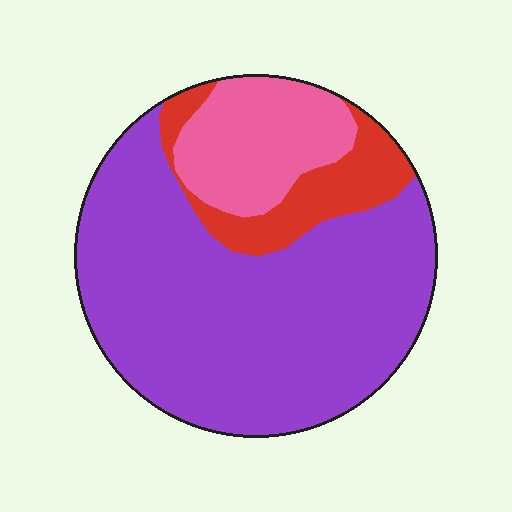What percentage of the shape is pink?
Pink covers roughly 20% of the shape.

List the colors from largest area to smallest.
From largest to smallest: purple, pink, red.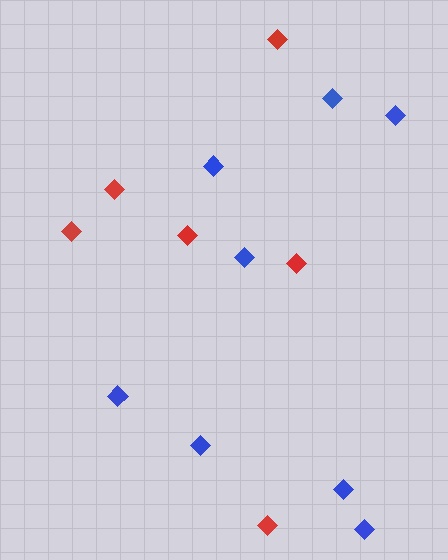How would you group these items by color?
There are 2 groups: one group of red diamonds (6) and one group of blue diamonds (8).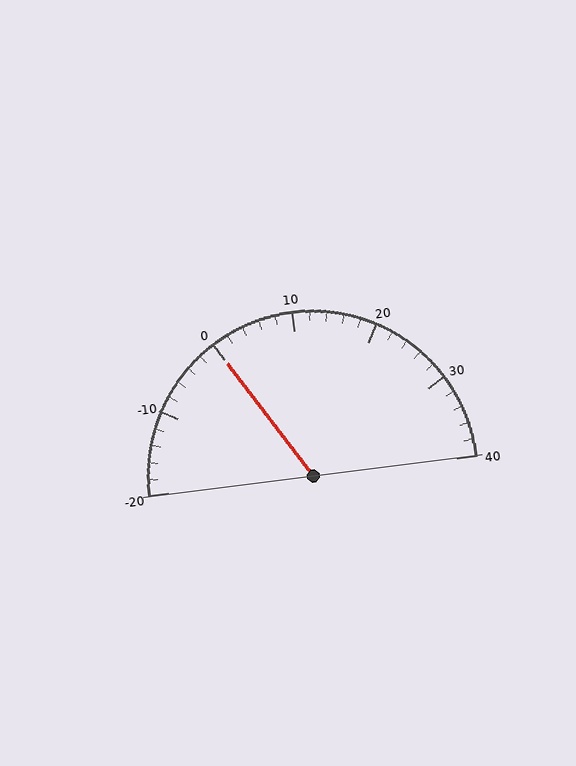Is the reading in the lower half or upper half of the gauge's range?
The reading is in the lower half of the range (-20 to 40).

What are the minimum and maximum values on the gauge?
The gauge ranges from -20 to 40.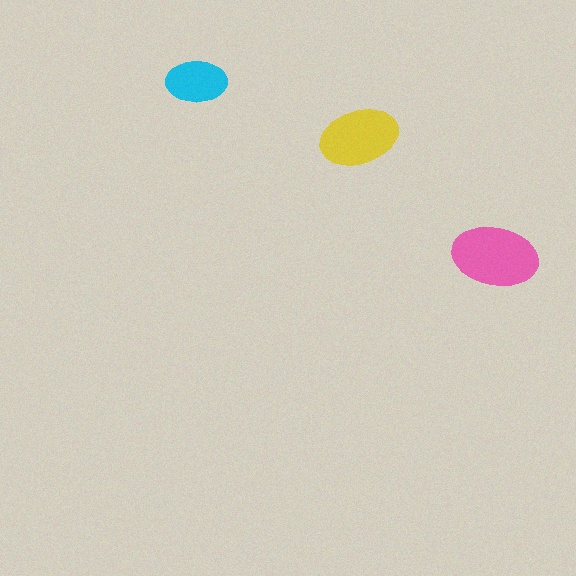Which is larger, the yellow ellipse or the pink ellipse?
The pink one.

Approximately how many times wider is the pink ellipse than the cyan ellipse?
About 1.5 times wider.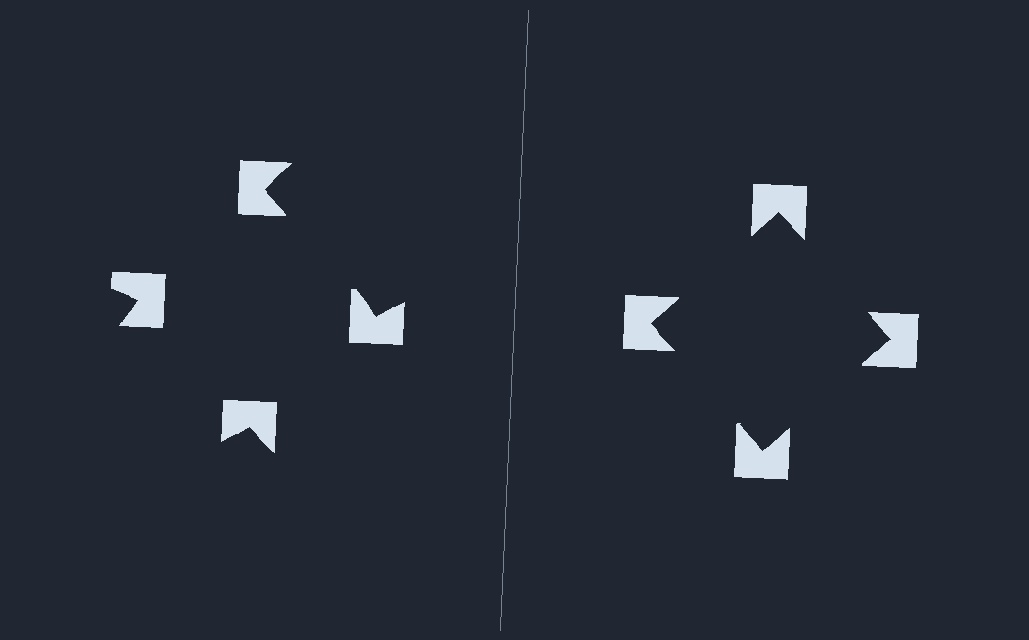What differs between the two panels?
The notched squares are positioned identically on both sides; only the wedge orientations differ. On the right they align to a square; on the left they are misaligned.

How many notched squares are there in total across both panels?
8 — 4 on each side.